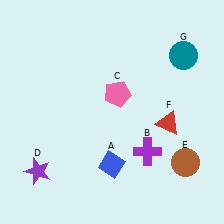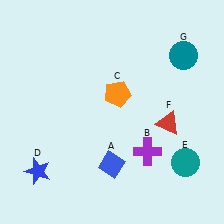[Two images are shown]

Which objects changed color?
C changed from pink to orange. D changed from purple to blue. E changed from brown to teal.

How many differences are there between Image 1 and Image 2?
There are 3 differences between the two images.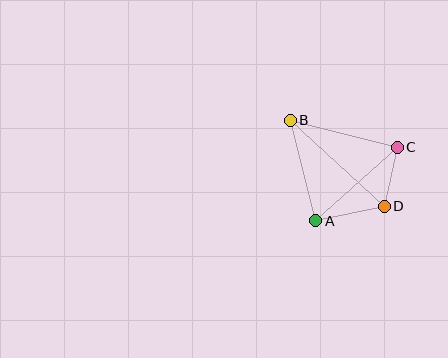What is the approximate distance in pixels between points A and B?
The distance between A and B is approximately 104 pixels.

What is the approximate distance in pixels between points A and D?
The distance between A and D is approximately 70 pixels.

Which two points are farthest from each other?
Points B and D are farthest from each other.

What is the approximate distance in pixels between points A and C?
The distance between A and C is approximately 109 pixels.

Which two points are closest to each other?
Points C and D are closest to each other.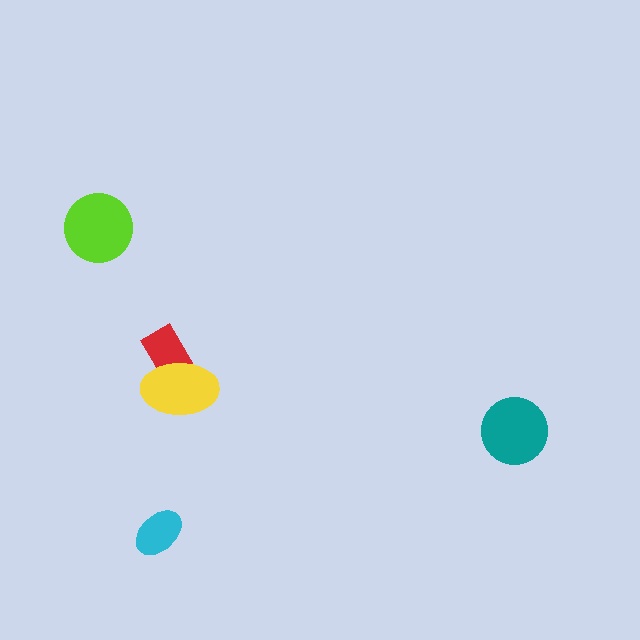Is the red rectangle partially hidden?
Yes, it is partially covered by another shape.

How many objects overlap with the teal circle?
0 objects overlap with the teal circle.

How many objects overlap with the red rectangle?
1 object overlaps with the red rectangle.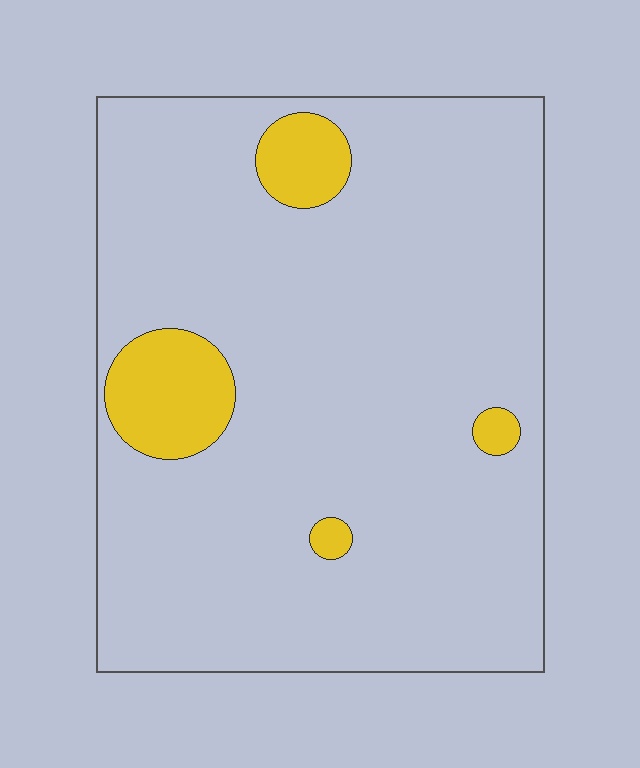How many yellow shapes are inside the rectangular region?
4.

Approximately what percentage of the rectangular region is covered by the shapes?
Approximately 10%.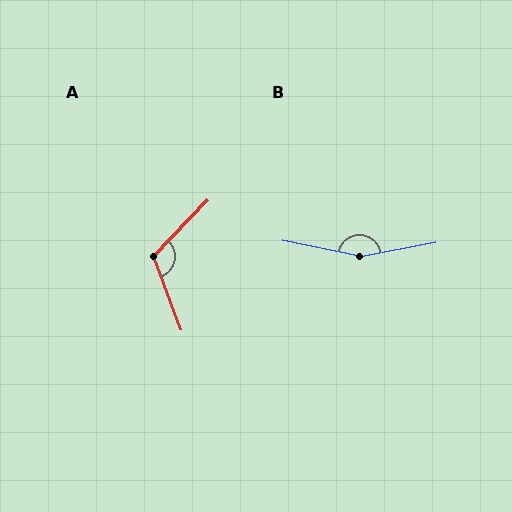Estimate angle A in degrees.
Approximately 116 degrees.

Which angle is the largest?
B, at approximately 158 degrees.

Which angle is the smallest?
A, at approximately 116 degrees.